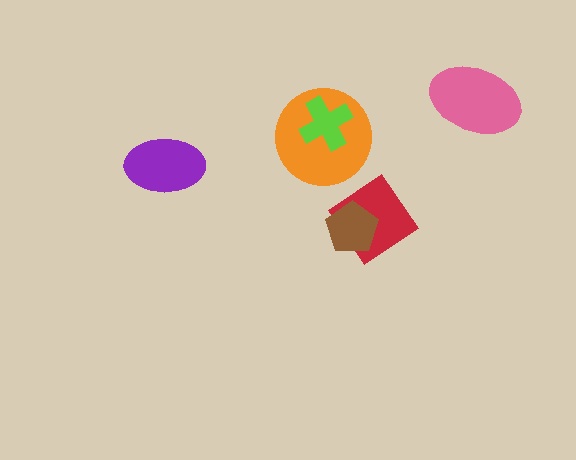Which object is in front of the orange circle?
The lime cross is in front of the orange circle.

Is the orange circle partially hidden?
Yes, it is partially covered by another shape.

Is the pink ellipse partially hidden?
No, no other shape covers it.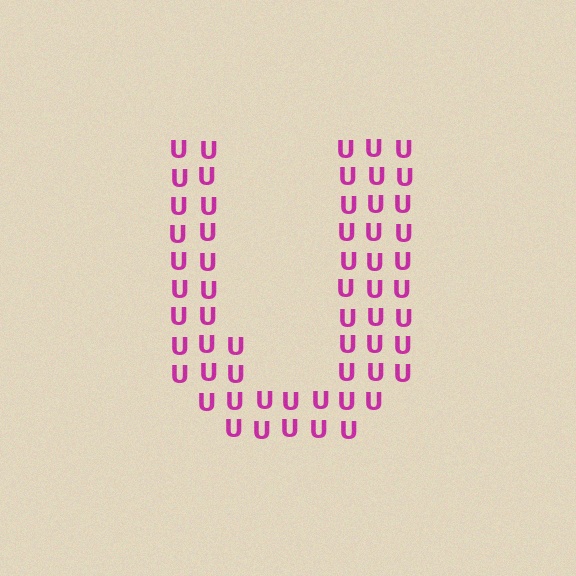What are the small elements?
The small elements are letter U's.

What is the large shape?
The large shape is the letter U.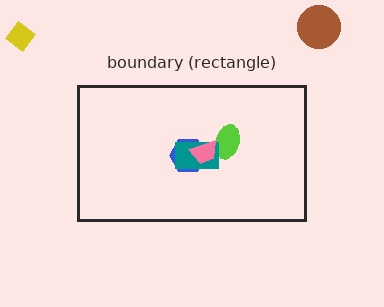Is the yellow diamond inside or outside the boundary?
Outside.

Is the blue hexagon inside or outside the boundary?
Inside.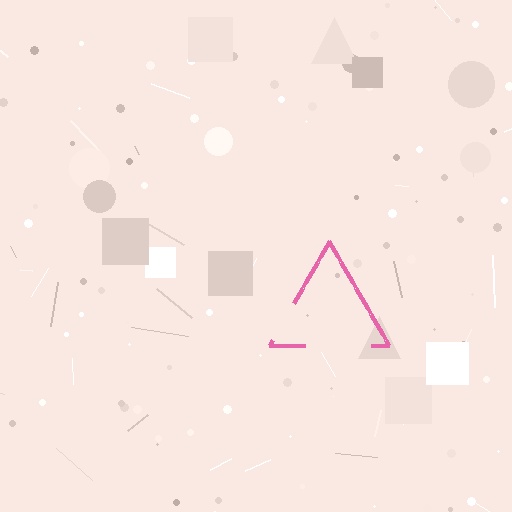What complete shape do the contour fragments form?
The contour fragments form a triangle.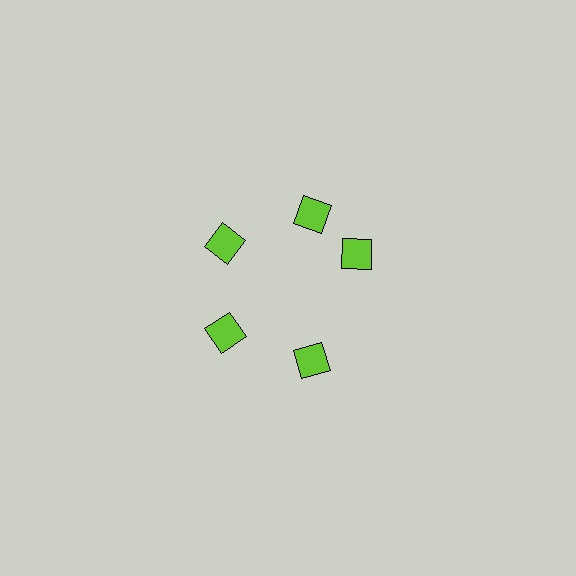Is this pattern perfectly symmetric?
No. The 5 lime diamonds are arranged in a ring, but one element near the 3 o'clock position is rotated out of alignment along the ring, breaking the 5-fold rotational symmetry.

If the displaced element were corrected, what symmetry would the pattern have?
It would have 5-fold rotational symmetry — the pattern would map onto itself every 72 degrees.